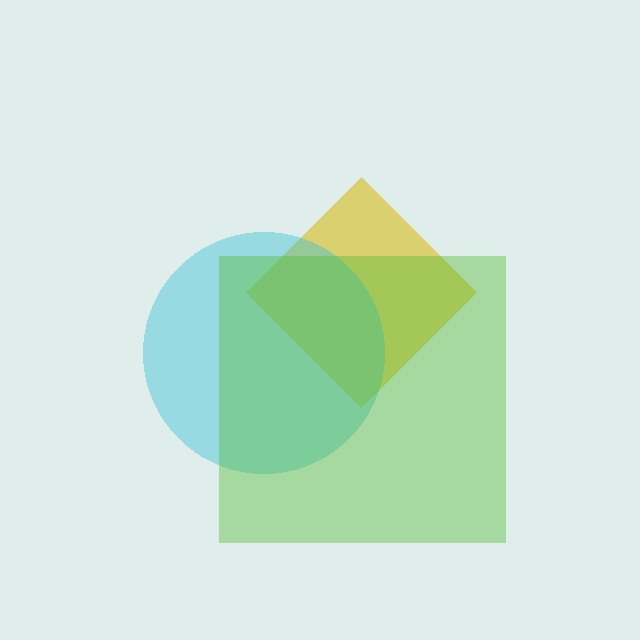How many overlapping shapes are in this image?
There are 3 overlapping shapes in the image.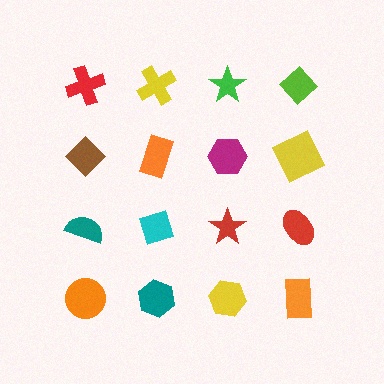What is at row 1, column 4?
A lime diamond.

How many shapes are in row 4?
4 shapes.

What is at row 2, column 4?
A yellow square.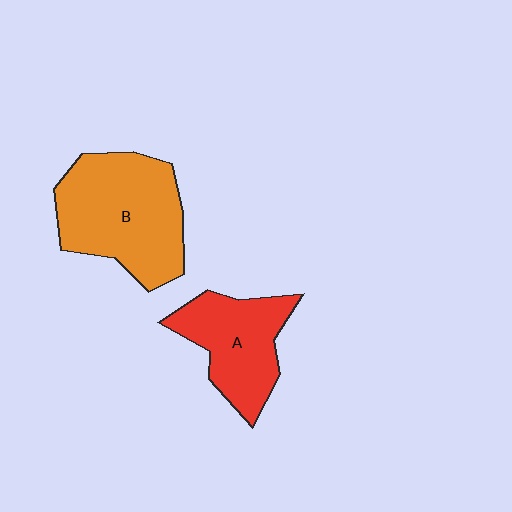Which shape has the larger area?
Shape B (orange).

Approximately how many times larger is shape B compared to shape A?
Approximately 1.4 times.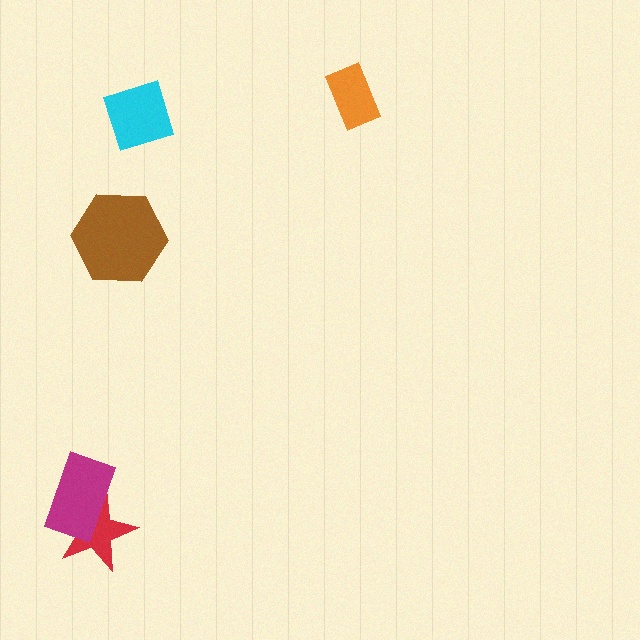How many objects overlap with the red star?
1 object overlaps with the red star.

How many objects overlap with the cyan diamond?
0 objects overlap with the cyan diamond.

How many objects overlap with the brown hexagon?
0 objects overlap with the brown hexagon.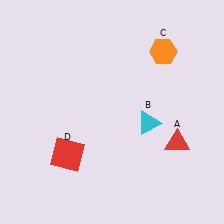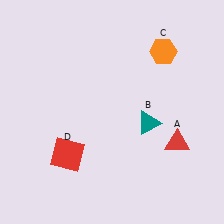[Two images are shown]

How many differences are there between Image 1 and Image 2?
There is 1 difference between the two images.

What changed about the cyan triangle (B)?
In Image 1, B is cyan. In Image 2, it changed to teal.